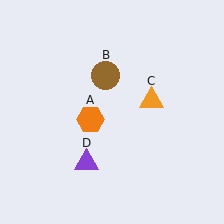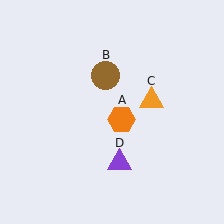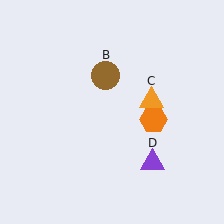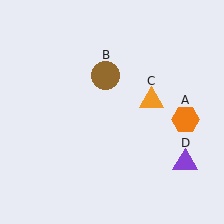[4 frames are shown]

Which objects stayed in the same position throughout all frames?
Brown circle (object B) and orange triangle (object C) remained stationary.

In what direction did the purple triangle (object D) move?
The purple triangle (object D) moved right.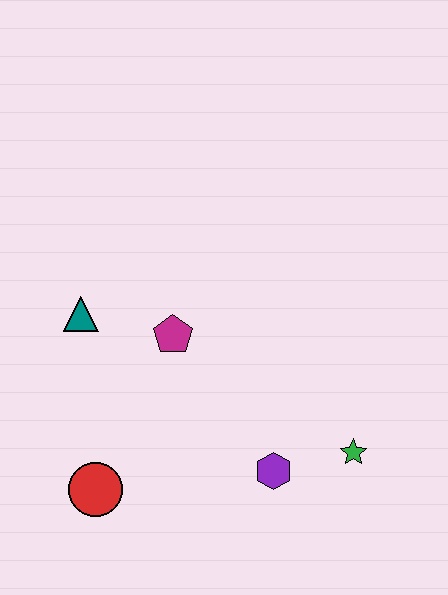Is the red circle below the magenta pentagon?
Yes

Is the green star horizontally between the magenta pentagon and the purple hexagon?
No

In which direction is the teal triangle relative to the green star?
The teal triangle is to the left of the green star.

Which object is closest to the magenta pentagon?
The teal triangle is closest to the magenta pentagon.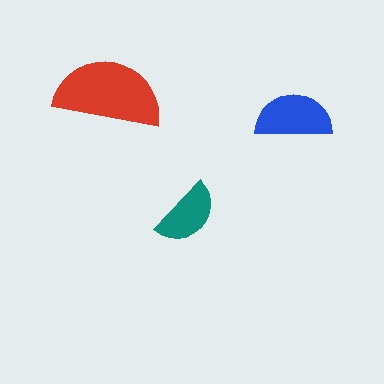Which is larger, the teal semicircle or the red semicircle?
The red one.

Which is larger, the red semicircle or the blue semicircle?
The red one.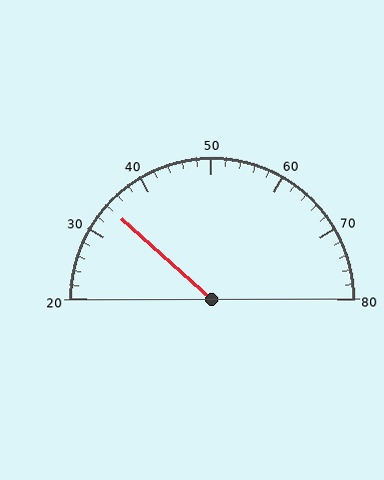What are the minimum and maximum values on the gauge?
The gauge ranges from 20 to 80.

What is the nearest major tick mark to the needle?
The nearest major tick mark is 30.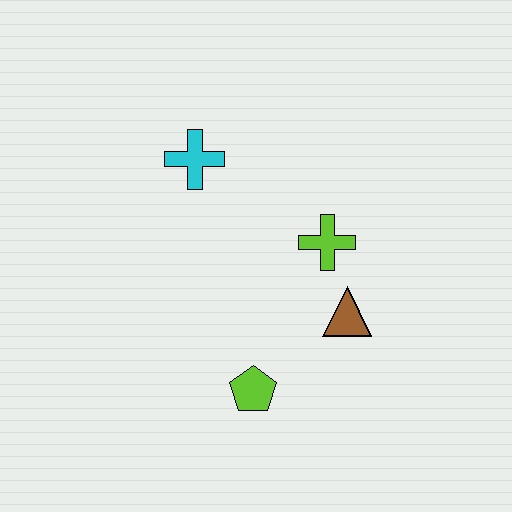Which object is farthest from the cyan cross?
The lime pentagon is farthest from the cyan cross.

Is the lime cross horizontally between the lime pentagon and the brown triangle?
Yes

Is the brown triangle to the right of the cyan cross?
Yes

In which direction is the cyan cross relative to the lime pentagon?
The cyan cross is above the lime pentagon.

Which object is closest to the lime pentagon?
The brown triangle is closest to the lime pentagon.